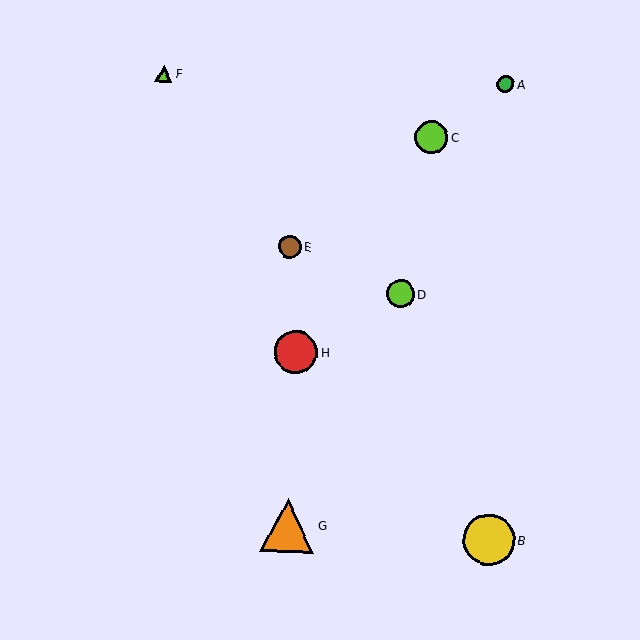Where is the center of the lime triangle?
The center of the lime triangle is at (164, 74).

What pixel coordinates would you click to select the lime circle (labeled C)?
Click at (432, 137) to select the lime circle C.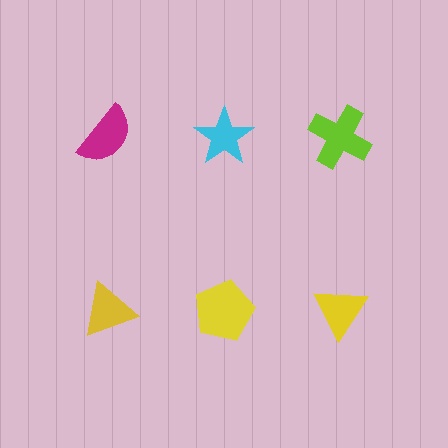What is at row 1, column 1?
A magenta semicircle.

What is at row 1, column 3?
A lime cross.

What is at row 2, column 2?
A yellow pentagon.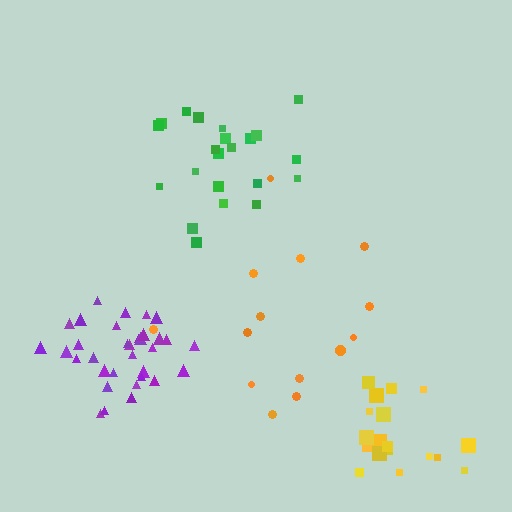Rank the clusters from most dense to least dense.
purple, yellow, green, orange.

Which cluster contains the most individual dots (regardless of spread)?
Purple (33).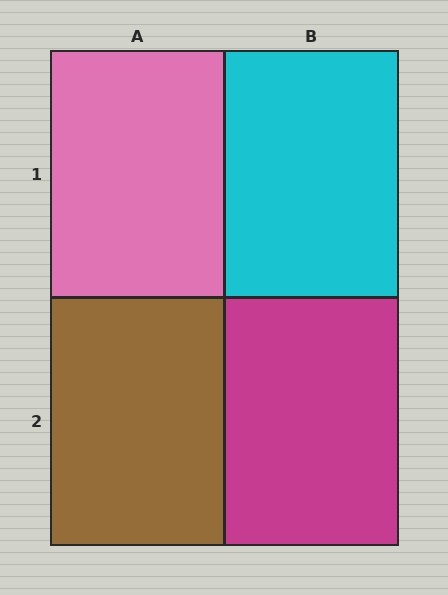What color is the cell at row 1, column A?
Pink.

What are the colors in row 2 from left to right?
Brown, magenta.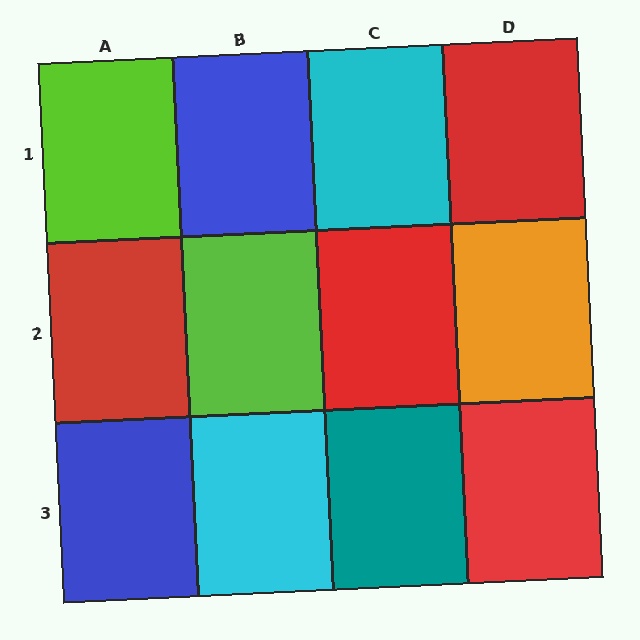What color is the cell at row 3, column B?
Cyan.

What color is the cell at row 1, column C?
Cyan.